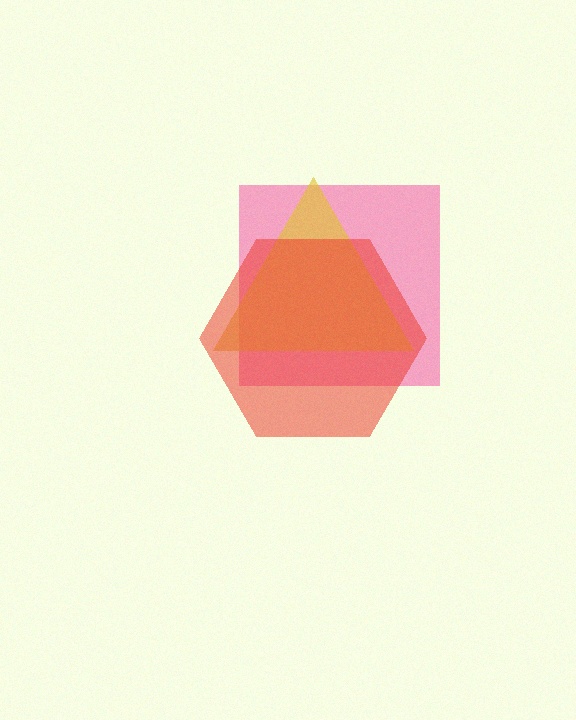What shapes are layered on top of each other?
The layered shapes are: a pink square, a yellow triangle, a red hexagon.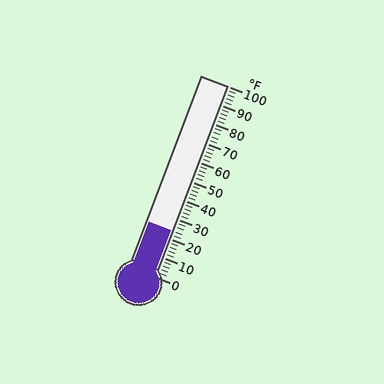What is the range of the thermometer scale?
The thermometer scale ranges from 0°F to 100°F.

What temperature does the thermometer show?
The thermometer shows approximately 24°F.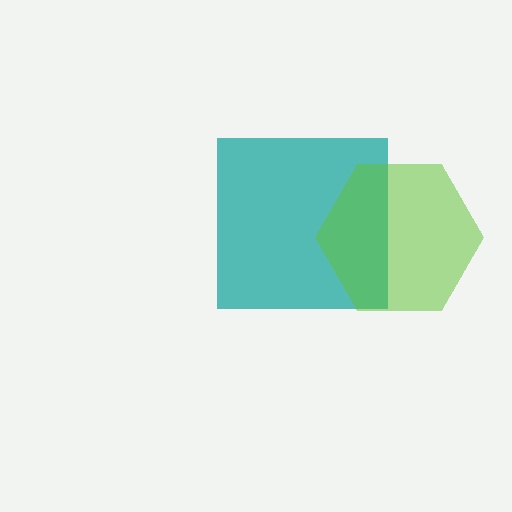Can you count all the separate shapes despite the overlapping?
Yes, there are 2 separate shapes.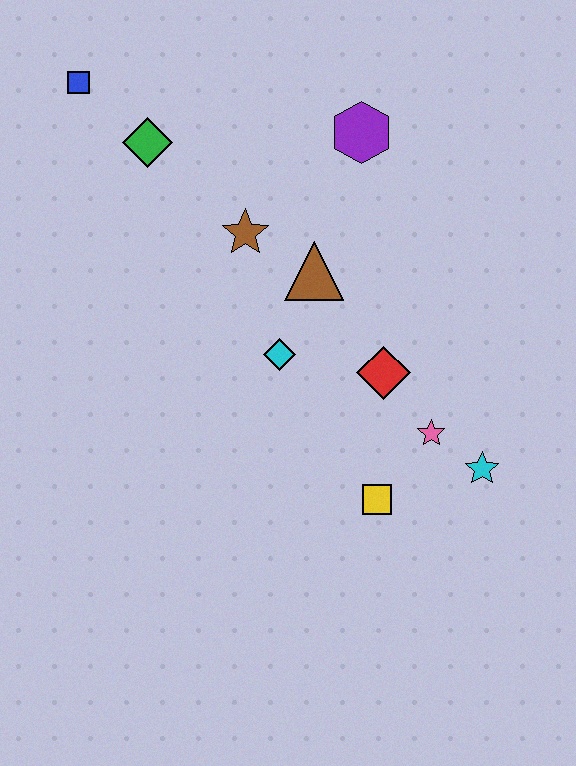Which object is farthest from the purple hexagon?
The yellow square is farthest from the purple hexagon.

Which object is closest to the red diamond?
The pink star is closest to the red diamond.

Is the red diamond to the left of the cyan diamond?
No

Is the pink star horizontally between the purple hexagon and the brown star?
No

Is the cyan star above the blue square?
No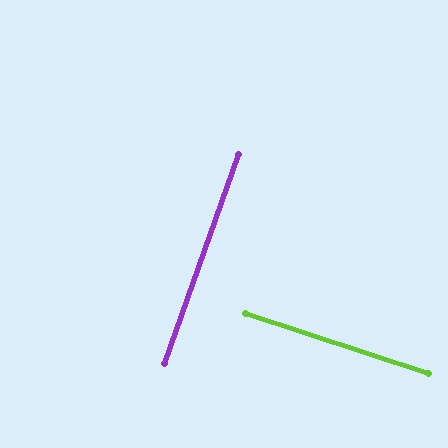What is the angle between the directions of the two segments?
Approximately 89 degrees.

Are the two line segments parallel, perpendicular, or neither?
Perpendicular — they meet at approximately 89°.